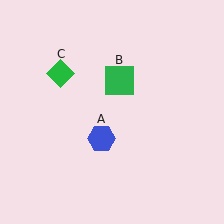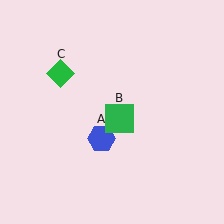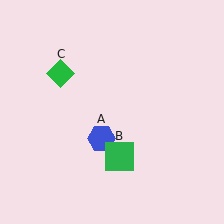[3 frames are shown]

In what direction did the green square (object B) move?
The green square (object B) moved down.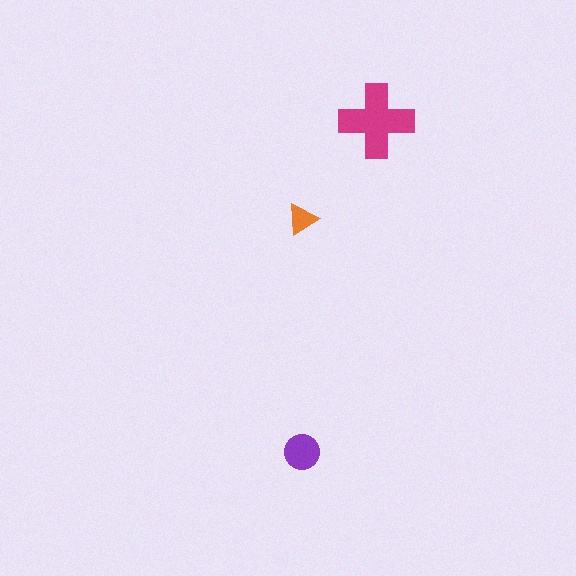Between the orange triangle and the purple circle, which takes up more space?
The purple circle.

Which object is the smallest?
The orange triangle.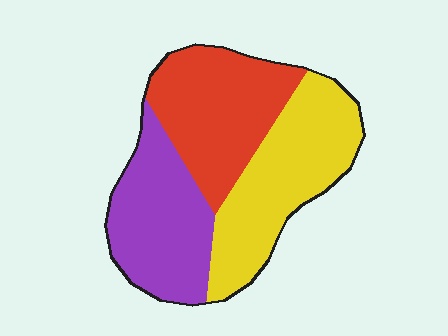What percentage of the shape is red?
Red takes up between a quarter and a half of the shape.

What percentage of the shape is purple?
Purple takes up between a sixth and a third of the shape.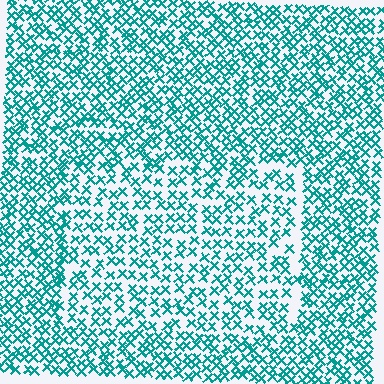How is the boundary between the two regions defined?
The boundary is defined by a change in element density (approximately 1.5x ratio). All elements are the same color, size, and shape.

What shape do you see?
I see a rectangle.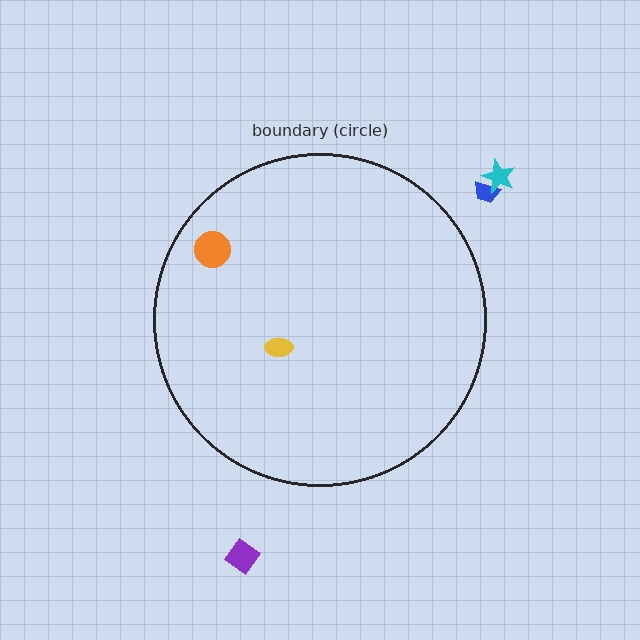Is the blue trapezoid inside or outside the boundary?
Outside.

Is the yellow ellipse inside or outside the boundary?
Inside.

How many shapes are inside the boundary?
2 inside, 3 outside.